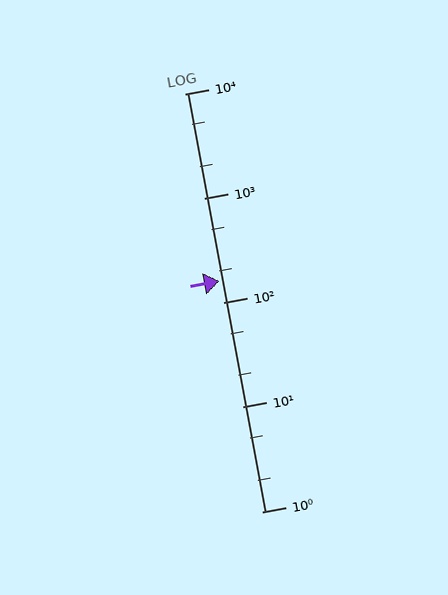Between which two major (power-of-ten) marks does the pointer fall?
The pointer is between 100 and 1000.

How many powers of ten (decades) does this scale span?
The scale spans 4 decades, from 1 to 10000.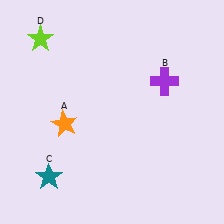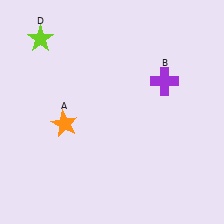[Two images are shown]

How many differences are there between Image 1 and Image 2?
There is 1 difference between the two images.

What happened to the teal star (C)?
The teal star (C) was removed in Image 2. It was in the bottom-left area of Image 1.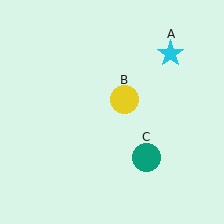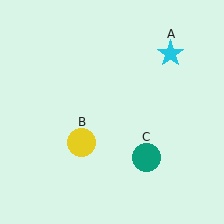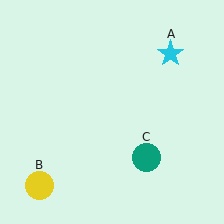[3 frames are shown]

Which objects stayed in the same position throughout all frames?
Cyan star (object A) and teal circle (object C) remained stationary.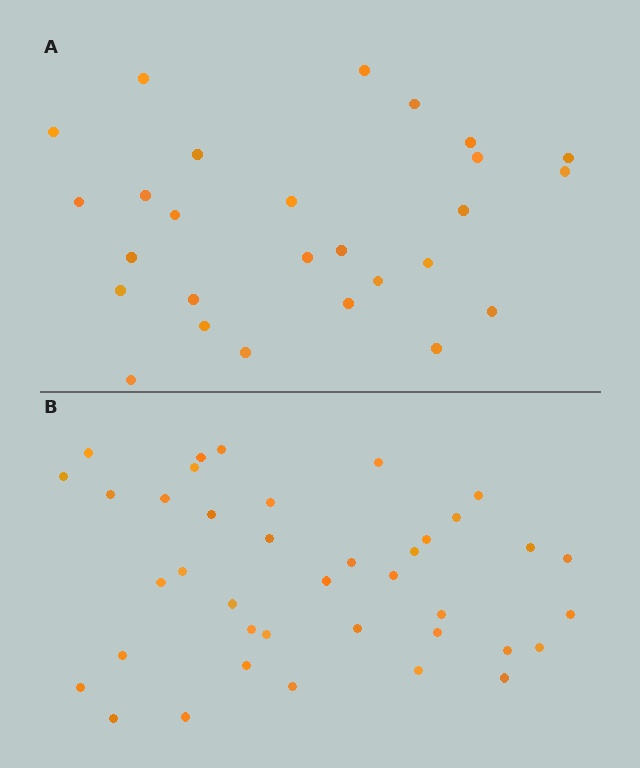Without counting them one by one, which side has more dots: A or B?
Region B (the bottom region) has more dots.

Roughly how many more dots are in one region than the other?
Region B has roughly 12 or so more dots than region A.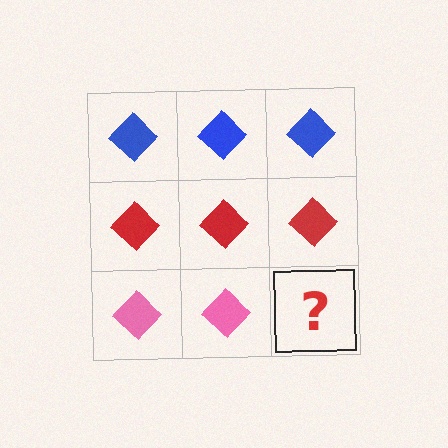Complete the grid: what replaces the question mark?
The question mark should be replaced with a pink diamond.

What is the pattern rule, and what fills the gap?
The rule is that each row has a consistent color. The gap should be filled with a pink diamond.